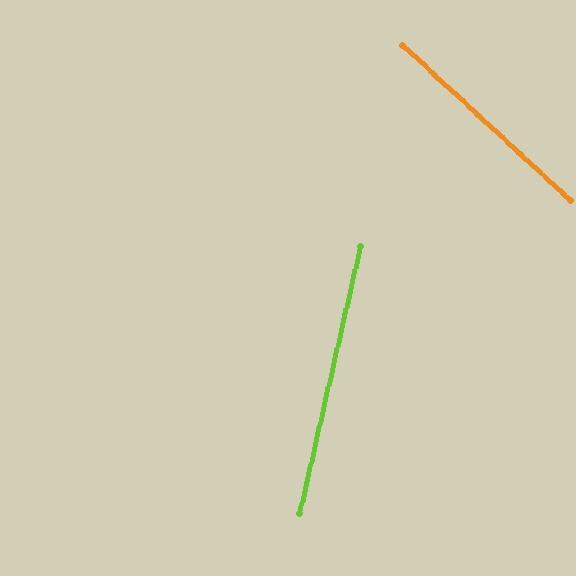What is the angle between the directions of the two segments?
Approximately 60 degrees.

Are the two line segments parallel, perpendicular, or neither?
Neither parallel nor perpendicular — they differ by about 60°.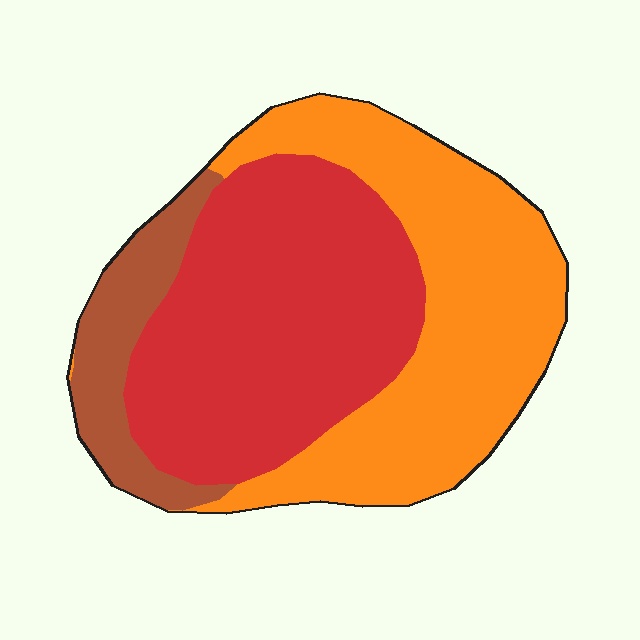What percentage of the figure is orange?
Orange covers around 40% of the figure.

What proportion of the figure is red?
Red covers around 45% of the figure.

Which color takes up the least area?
Brown, at roughly 15%.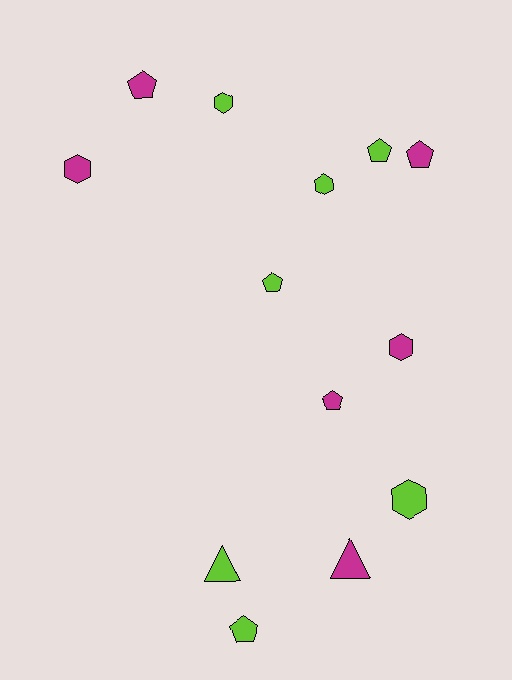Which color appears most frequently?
Lime, with 7 objects.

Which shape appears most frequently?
Pentagon, with 6 objects.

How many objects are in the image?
There are 13 objects.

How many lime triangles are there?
There is 1 lime triangle.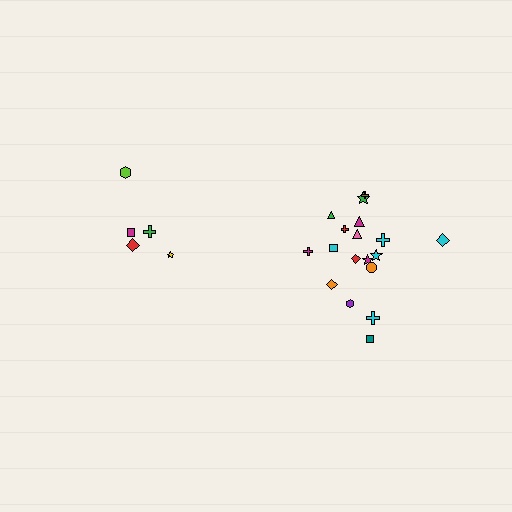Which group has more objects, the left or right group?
The right group.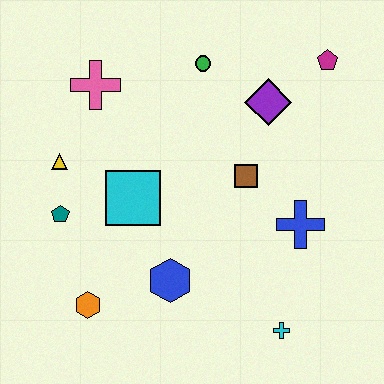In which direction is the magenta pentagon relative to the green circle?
The magenta pentagon is to the right of the green circle.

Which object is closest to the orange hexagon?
The blue hexagon is closest to the orange hexagon.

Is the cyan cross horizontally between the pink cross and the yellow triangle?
No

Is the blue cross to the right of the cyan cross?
Yes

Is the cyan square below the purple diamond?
Yes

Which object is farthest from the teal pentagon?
The magenta pentagon is farthest from the teal pentagon.